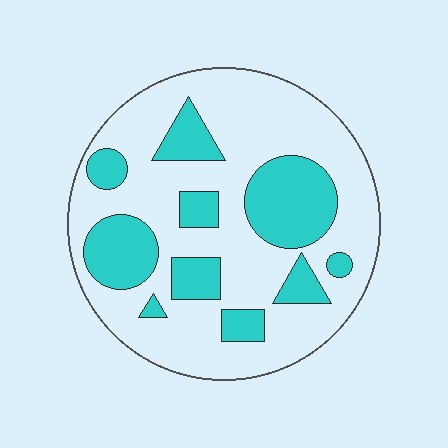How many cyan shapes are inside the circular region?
10.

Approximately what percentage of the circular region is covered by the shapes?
Approximately 30%.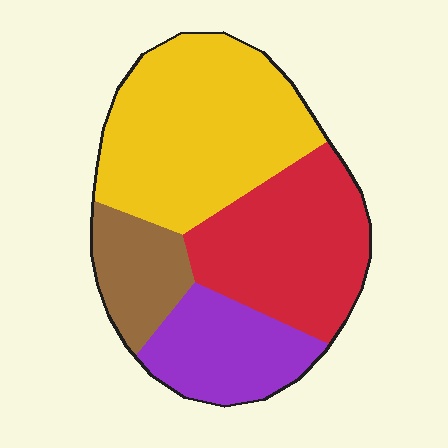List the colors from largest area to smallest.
From largest to smallest: yellow, red, purple, brown.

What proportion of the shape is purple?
Purple takes up between a sixth and a third of the shape.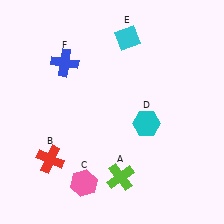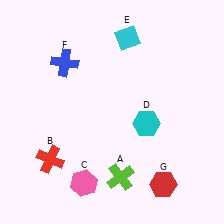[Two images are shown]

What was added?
A red hexagon (G) was added in Image 2.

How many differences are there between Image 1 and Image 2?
There is 1 difference between the two images.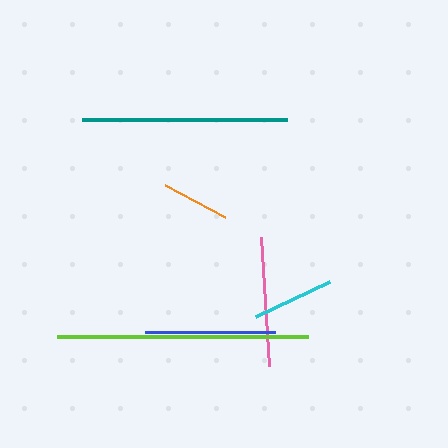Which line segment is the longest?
The lime line is the longest at approximately 250 pixels.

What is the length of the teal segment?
The teal segment is approximately 205 pixels long.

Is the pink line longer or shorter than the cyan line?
The pink line is longer than the cyan line.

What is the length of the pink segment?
The pink segment is approximately 130 pixels long.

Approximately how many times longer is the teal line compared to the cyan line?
The teal line is approximately 2.5 times the length of the cyan line.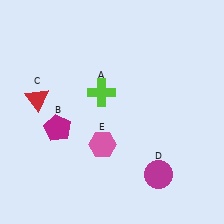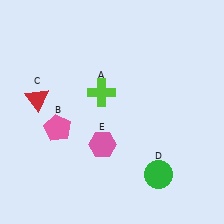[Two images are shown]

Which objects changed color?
B changed from magenta to pink. D changed from magenta to green.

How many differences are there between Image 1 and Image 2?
There are 2 differences between the two images.